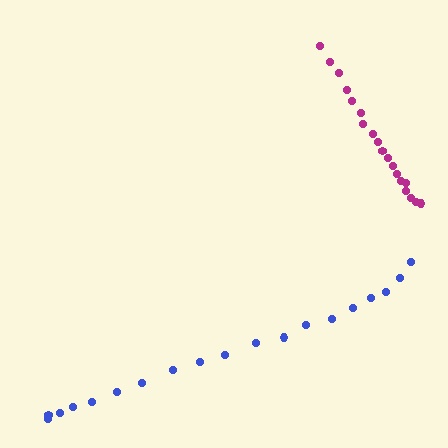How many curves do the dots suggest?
There are 2 distinct paths.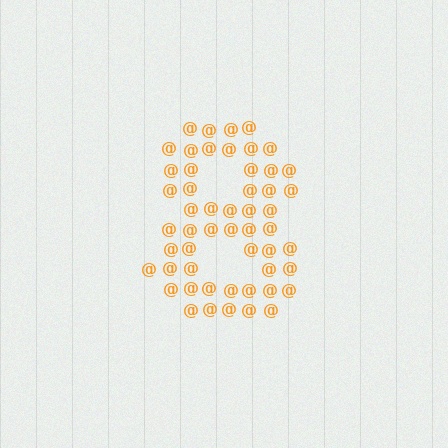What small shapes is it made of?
It is made of small at signs.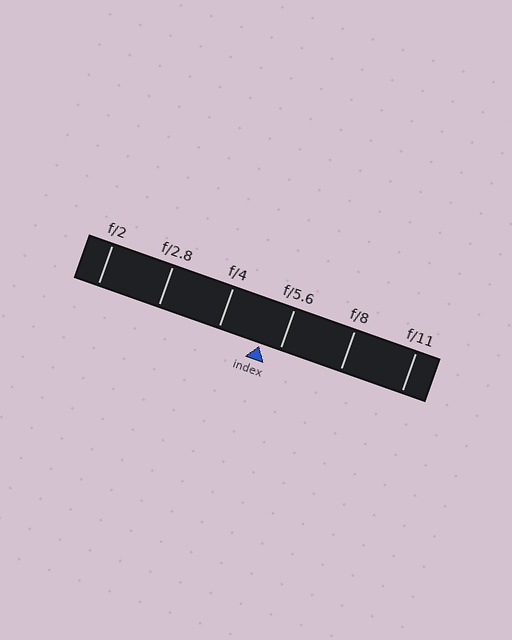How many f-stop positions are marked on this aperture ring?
There are 6 f-stop positions marked.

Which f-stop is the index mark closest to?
The index mark is closest to f/5.6.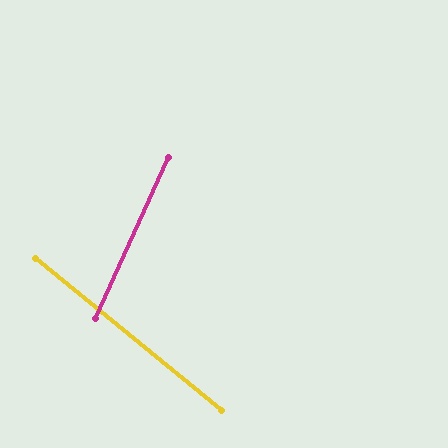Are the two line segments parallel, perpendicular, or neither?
Neither parallel nor perpendicular — they differ by about 75°.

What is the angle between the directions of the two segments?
Approximately 75 degrees.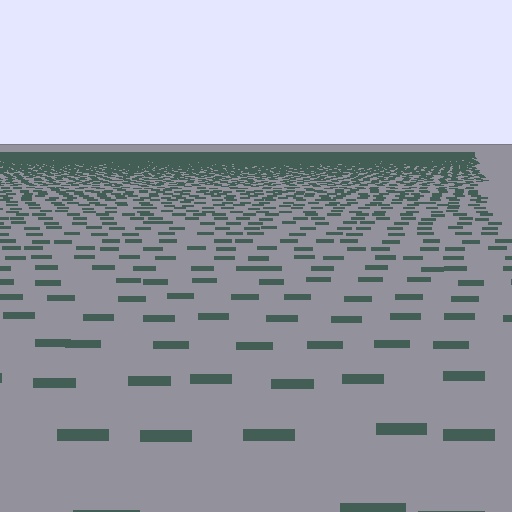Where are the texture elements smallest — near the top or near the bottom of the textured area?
Near the top.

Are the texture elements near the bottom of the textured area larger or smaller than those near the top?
Larger. Near the bottom, elements are closer to the viewer and appear at a bigger on-screen size.